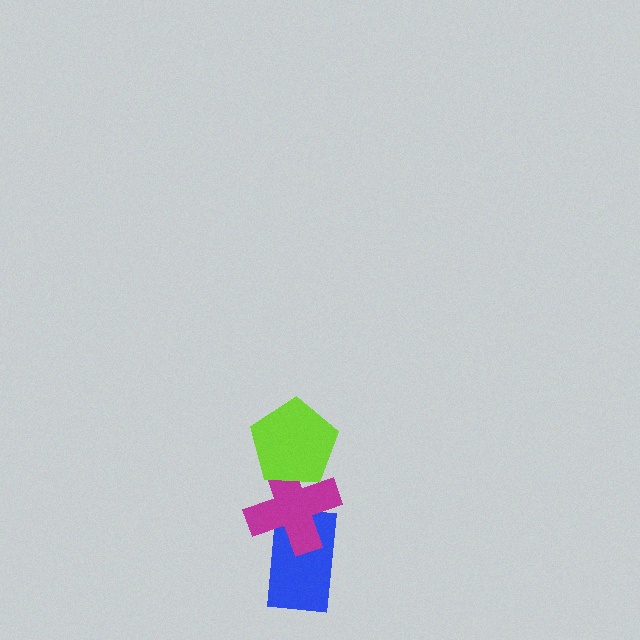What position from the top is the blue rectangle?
The blue rectangle is 3rd from the top.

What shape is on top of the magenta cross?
The lime pentagon is on top of the magenta cross.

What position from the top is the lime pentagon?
The lime pentagon is 1st from the top.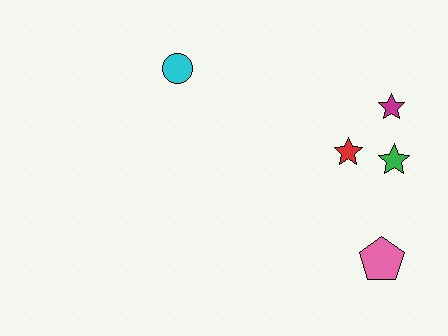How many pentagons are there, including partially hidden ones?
There is 1 pentagon.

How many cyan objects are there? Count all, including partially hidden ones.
There is 1 cyan object.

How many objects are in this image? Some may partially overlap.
There are 5 objects.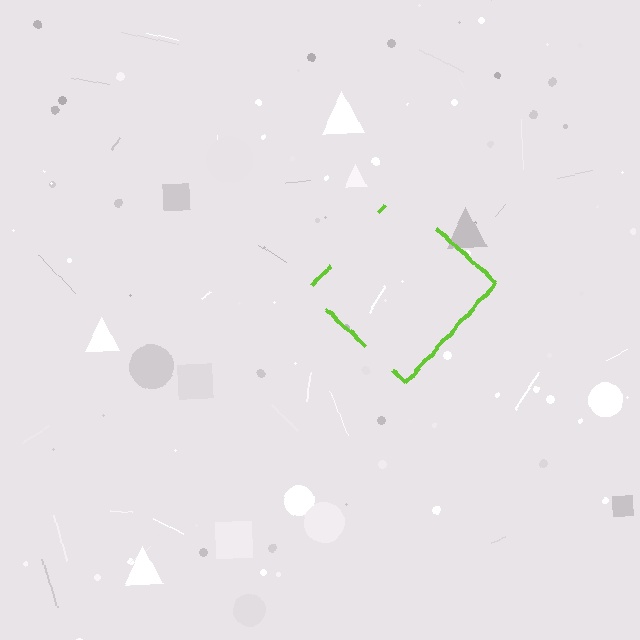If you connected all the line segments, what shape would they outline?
They would outline a diamond.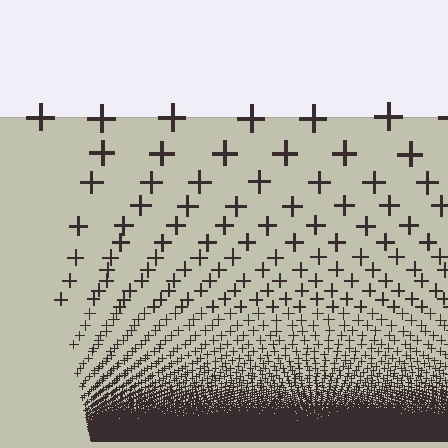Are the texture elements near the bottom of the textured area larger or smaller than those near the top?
Smaller. The gradient is inverted — elements near the bottom are smaller and denser.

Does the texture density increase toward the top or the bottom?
Density increases toward the bottom.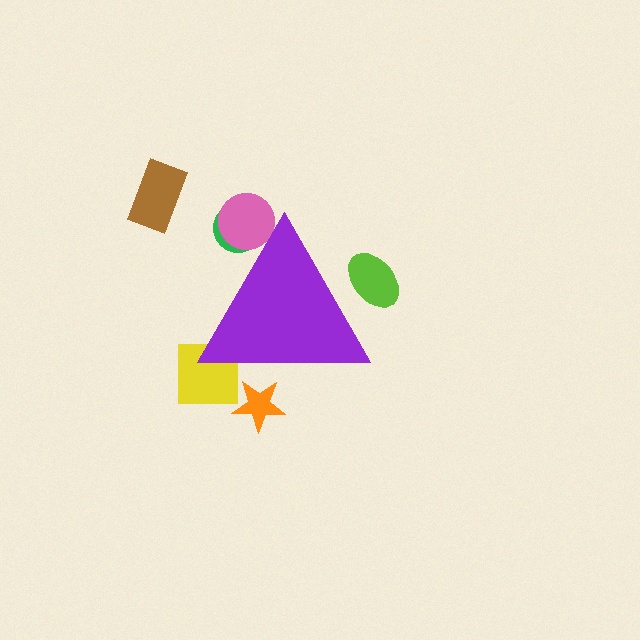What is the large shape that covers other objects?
A purple triangle.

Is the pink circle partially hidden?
Yes, the pink circle is partially hidden behind the purple triangle.